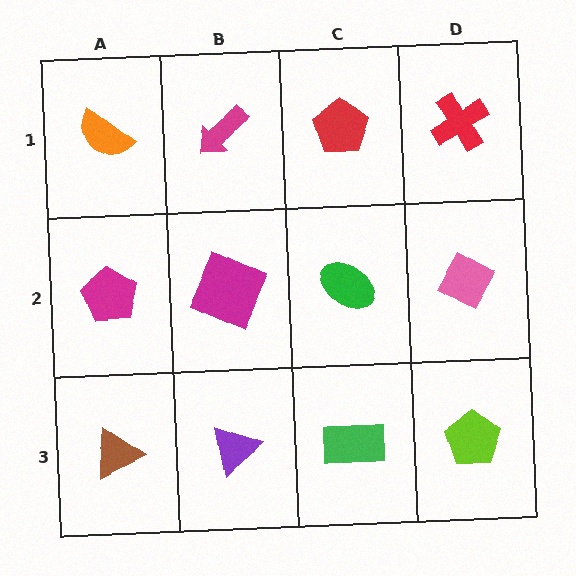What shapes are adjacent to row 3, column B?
A magenta square (row 2, column B), a brown triangle (row 3, column A), a green rectangle (row 3, column C).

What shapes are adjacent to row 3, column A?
A magenta pentagon (row 2, column A), a purple triangle (row 3, column B).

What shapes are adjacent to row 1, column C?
A green ellipse (row 2, column C), a magenta arrow (row 1, column B), a red cross (row 1, column D).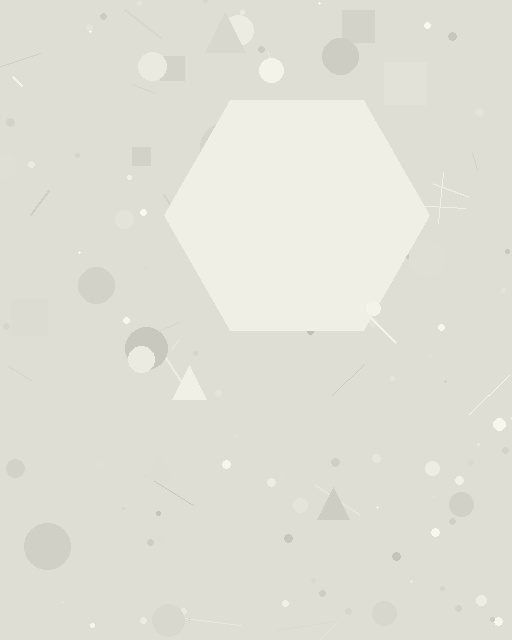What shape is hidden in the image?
A hexagon is hidden in the image.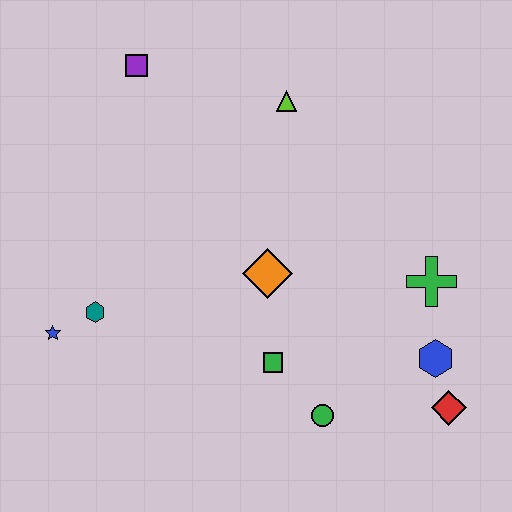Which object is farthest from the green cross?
The blue star is farthest from the green cross.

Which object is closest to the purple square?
The lime triangle is closest to the purple square.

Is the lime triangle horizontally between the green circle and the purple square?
Yes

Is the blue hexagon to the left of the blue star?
No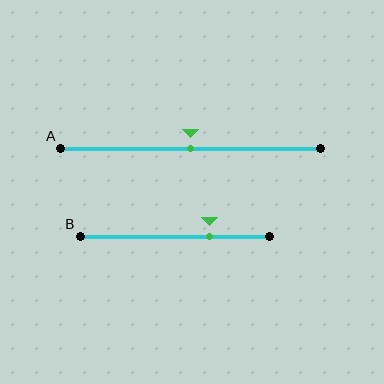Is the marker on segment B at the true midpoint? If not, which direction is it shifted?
No, the marker on segment B is shifted to the right by about 18% of the segment length.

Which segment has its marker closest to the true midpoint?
Segment A has its marker closest to the true midpoint.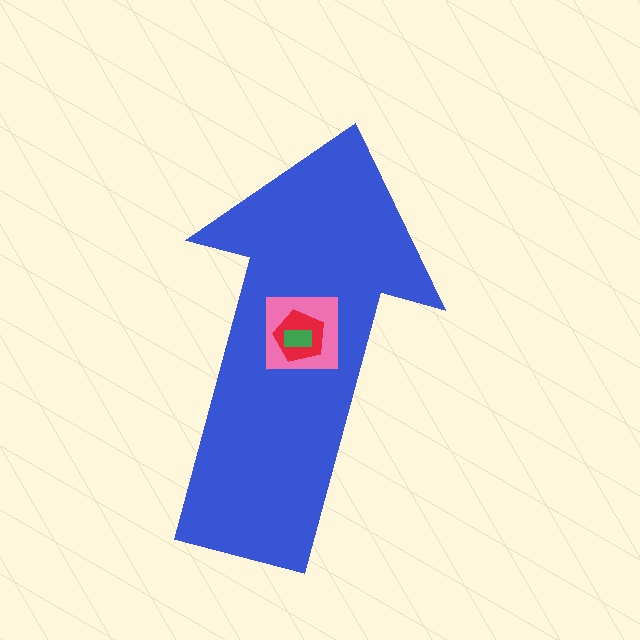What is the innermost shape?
The green rectangle.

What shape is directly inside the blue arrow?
The pink square.